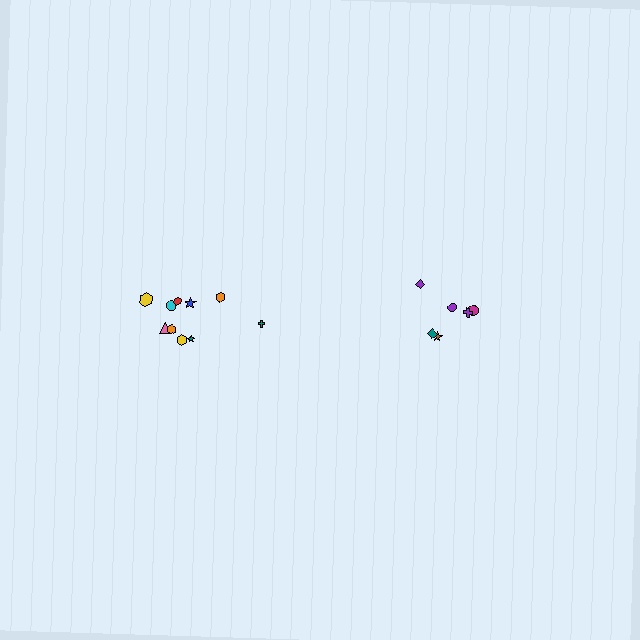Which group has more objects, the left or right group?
The left group.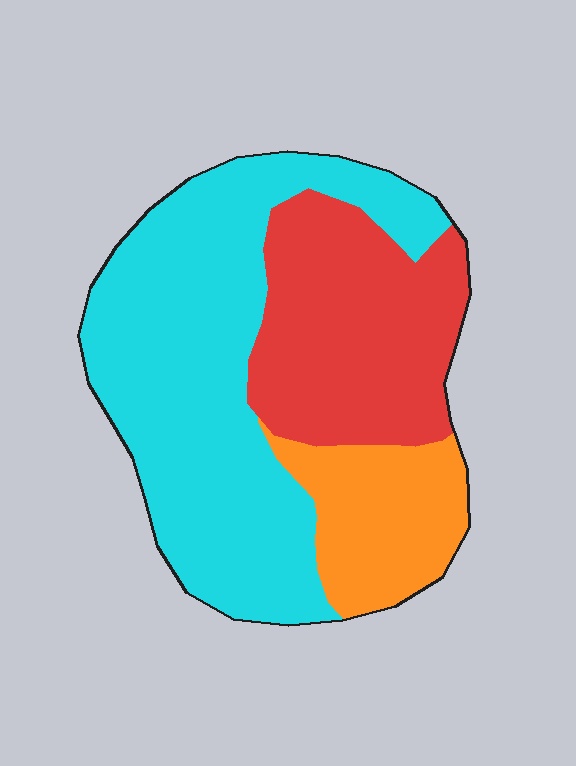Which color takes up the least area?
Orange, at roughly 15%.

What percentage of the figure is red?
Red takes up between a sixth and a third of the figure.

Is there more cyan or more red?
Cyan.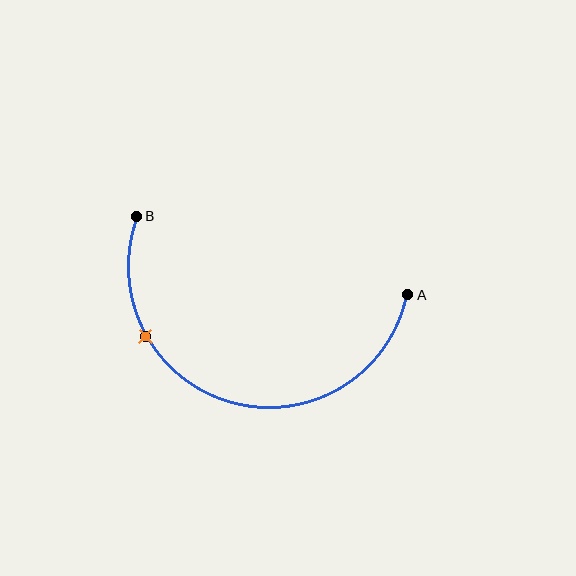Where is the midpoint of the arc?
The arc midpoint is the point on the curve farthest from the straight line joining A and B. It sits below that line.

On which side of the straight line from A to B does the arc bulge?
The arc bulges below the straight line connecting A and B.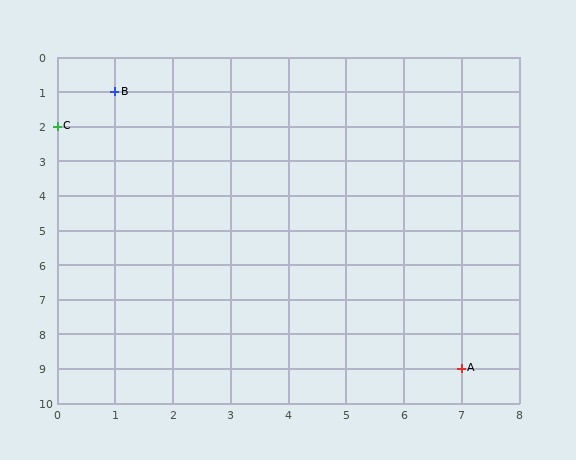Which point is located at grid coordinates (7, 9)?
Point A is at (7, 9).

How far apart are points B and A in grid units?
Points B and A are 6 columns and 8 rows apart (about 10.0 grid units diagonally).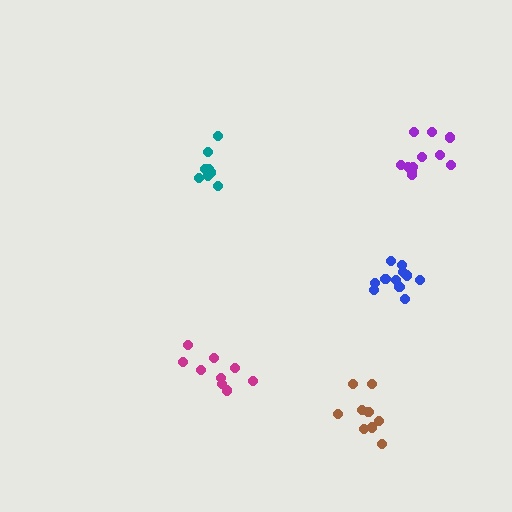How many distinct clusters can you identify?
There are 5 distinct clusters.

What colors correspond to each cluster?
The clusters are colored: magenta, blue, teal, brown, purple.